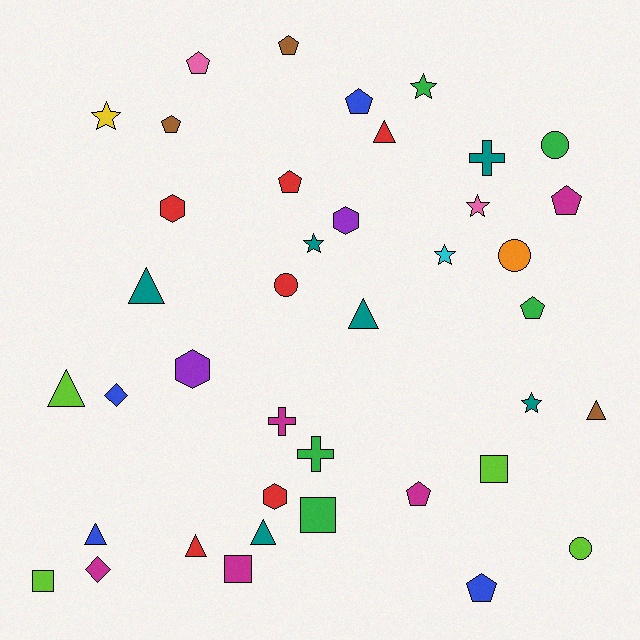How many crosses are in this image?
There are 3 crosses.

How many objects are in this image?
There are 40 objects.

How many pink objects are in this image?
There are 2 pink objects.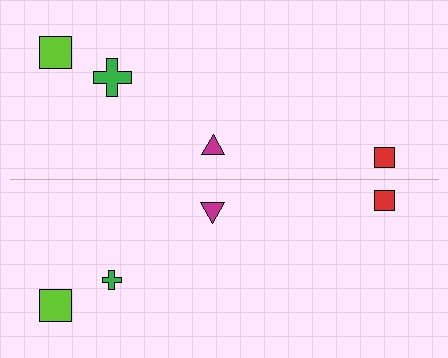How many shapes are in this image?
There are 8 shapes in this image.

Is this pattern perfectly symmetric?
No, the pattern is not perfectly symmetric. The green cross on the bottom side has a different size than its mirror counterpart.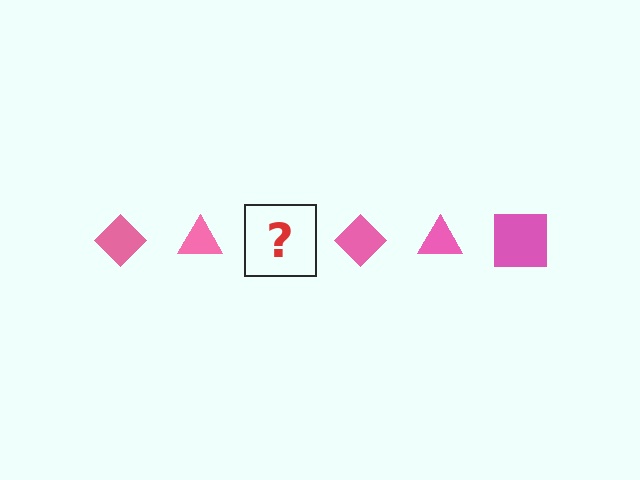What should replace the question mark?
The question mark should be replaced with a pink square.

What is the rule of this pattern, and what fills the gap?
The rule is that the pattern cycles through diamond, triangle, square shapes in pink. The gap should be filled with a pink square.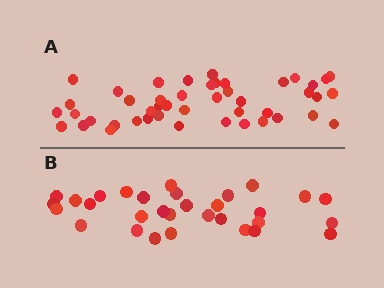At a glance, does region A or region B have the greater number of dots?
Region A (the top region) has more dots.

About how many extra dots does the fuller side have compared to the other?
Region A has approximately 15 more dots than region B.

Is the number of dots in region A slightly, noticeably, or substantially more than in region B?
Region A has substantially more. The ratio is roughly 1.5 to 1.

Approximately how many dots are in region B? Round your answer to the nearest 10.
About 30 dots. (The exact count is 31, which rounds to 30.)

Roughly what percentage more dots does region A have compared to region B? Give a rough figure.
About 50% more.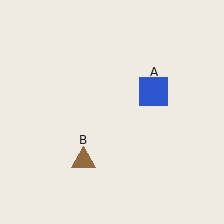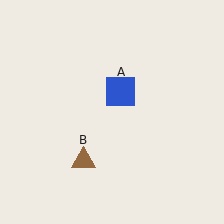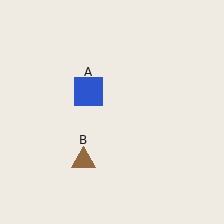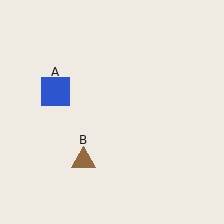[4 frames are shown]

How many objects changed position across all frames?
1 object changed position: blue square (object A).